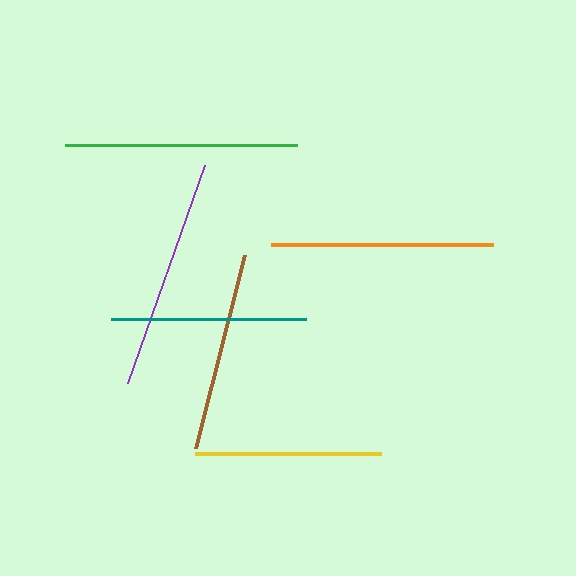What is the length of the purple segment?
The purple segment is approximately 232 pixels long.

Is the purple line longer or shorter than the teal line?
The purple line is longer than the teal line.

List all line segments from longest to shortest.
From longest to shortest: green, purple, orange, brown, teal, yellow.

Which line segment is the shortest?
The yellow line is the shortest at approximately 186 pixels.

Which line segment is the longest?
The green line is the longest at approximately 232 pixels.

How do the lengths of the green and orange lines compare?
The green and orange lines are approximately the same length.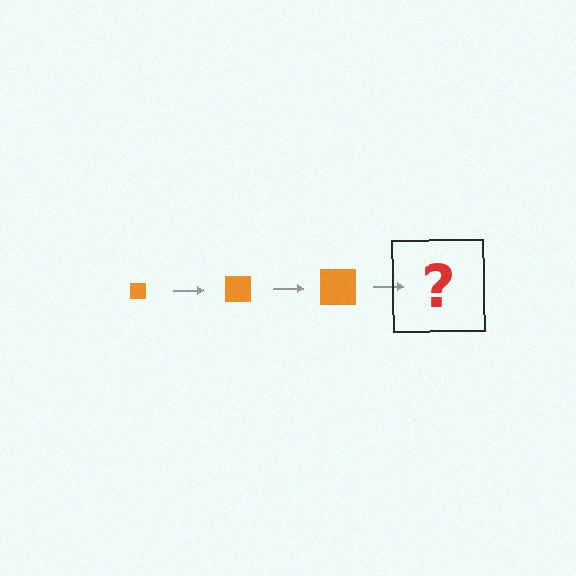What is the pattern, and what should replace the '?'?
The pattern is that the square gets progressively larger each step. The '?' should be an orange square, larger than the previous one.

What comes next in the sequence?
The next element should be an orange square, larger than the previous one.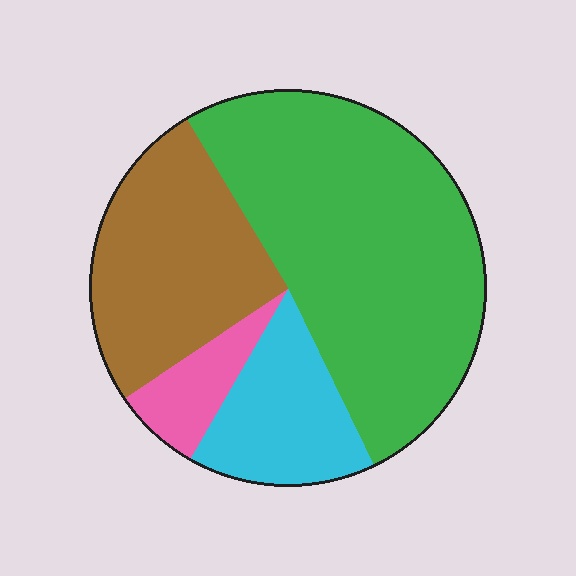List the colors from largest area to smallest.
From largest to smallest: green, brown, cyan, pink.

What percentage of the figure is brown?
Brown takes up about one quarter (1/4) of the figure.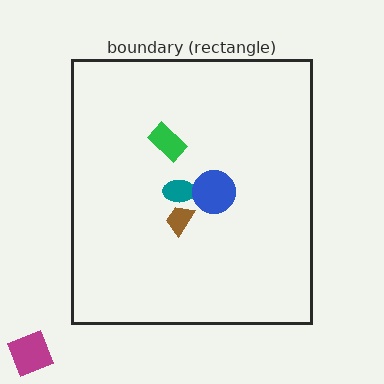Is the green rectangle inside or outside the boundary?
Inside.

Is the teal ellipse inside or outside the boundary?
Inside.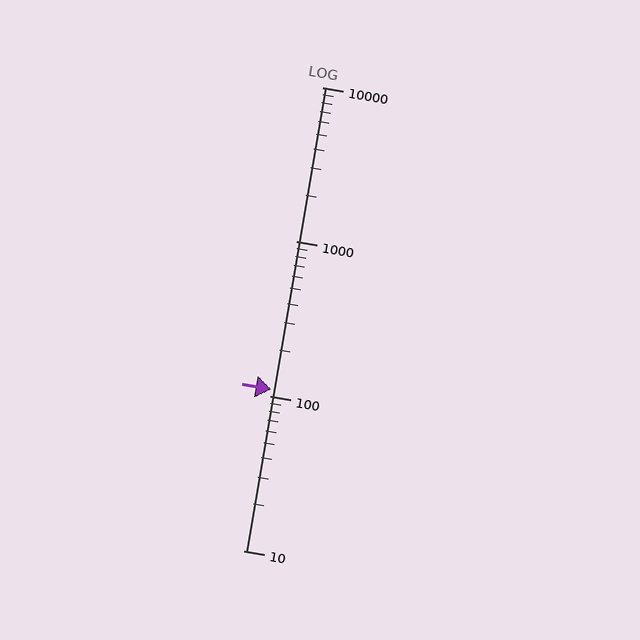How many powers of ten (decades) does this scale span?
The scale spans 3 decades, from 10 to 10000.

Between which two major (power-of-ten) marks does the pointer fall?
The pointer is between 100 and 1000.